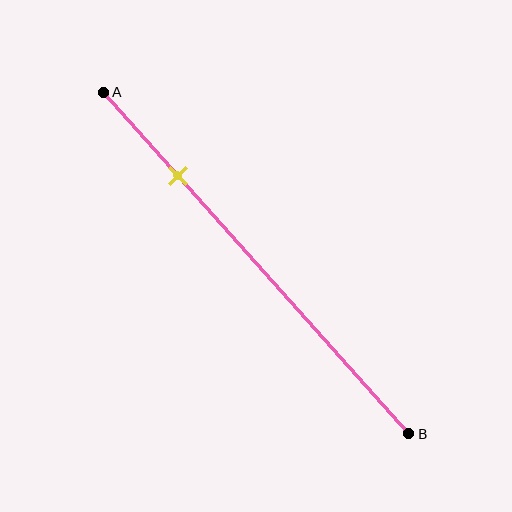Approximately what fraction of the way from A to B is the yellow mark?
The yellow mark is approximately 25% of the way from A to B.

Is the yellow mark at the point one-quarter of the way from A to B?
Yes, the mark is approximately at the one-quarter point.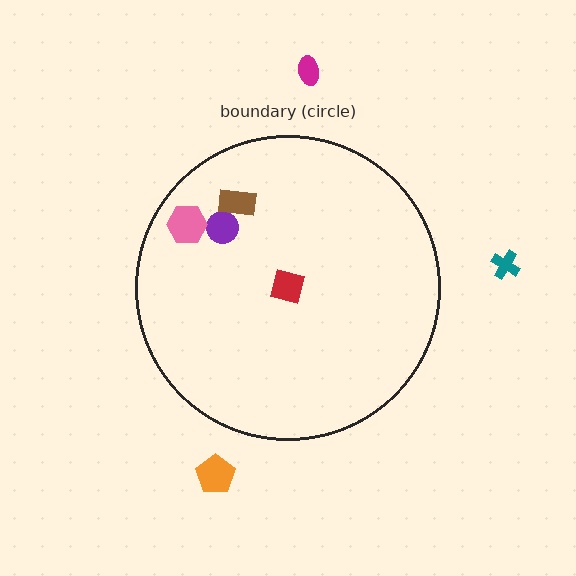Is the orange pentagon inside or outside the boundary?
Outside.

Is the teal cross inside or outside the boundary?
Outside.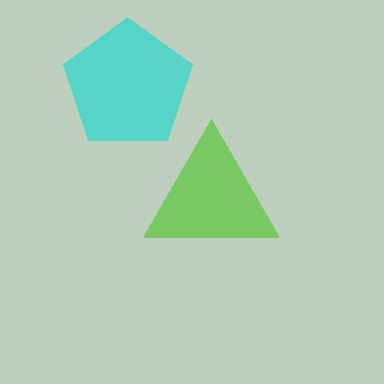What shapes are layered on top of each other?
The layered shapes are: a cyan pentagon, a lime triangle.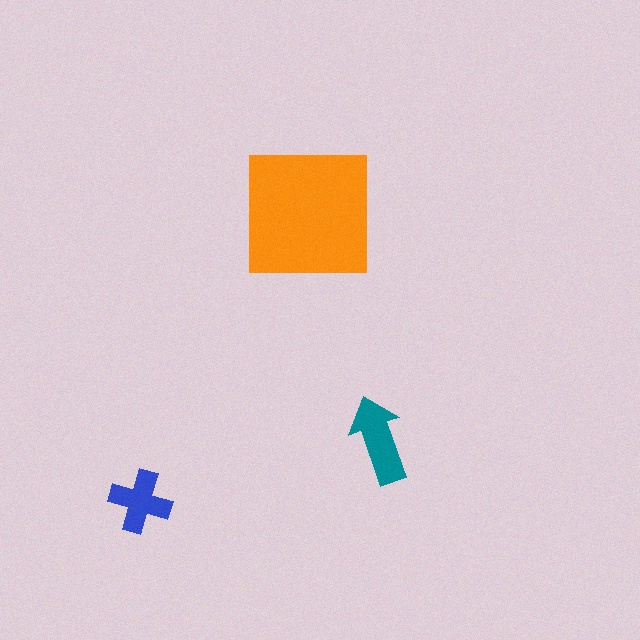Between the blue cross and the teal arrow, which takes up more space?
The teal arrow.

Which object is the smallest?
The blue cross.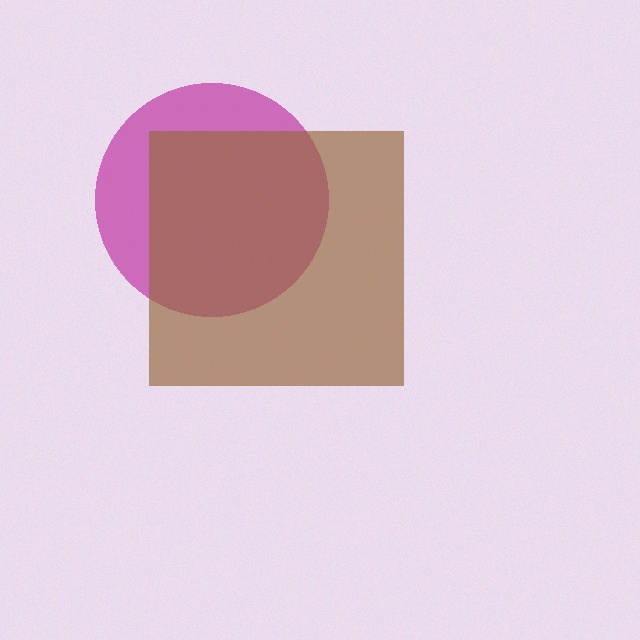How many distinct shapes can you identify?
There are 2 distinct shapes: a magenta circle, a brown square.